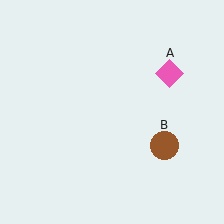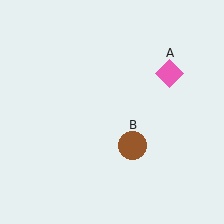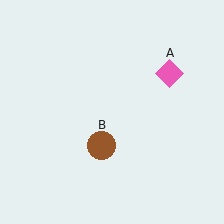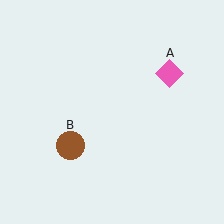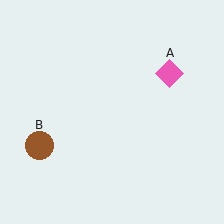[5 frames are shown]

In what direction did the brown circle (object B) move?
The brown circle (object B) moved left.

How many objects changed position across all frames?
1 object changed position: brown circle (object B).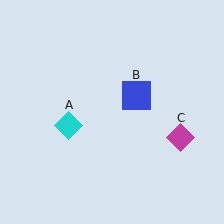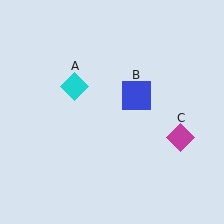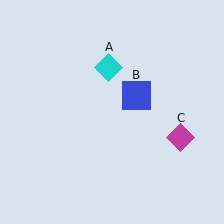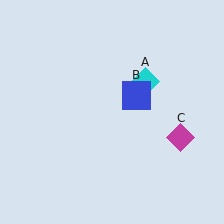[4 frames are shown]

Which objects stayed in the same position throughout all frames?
Blue square (object B) and magenta diamond (object C) remained stationary.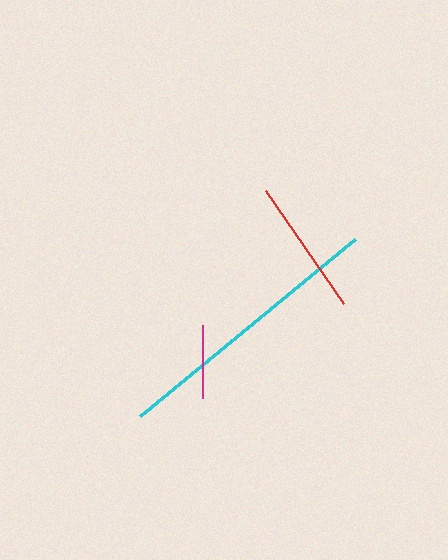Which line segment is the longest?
The cyan line is the longest at approximately 278 pixels.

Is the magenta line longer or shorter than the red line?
The red line is longer than the magenta line.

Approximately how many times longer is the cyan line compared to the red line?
The cyan line is approximately 2.0 times the length of the red line.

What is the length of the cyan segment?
The cyan segment is approximately 278 pixels long.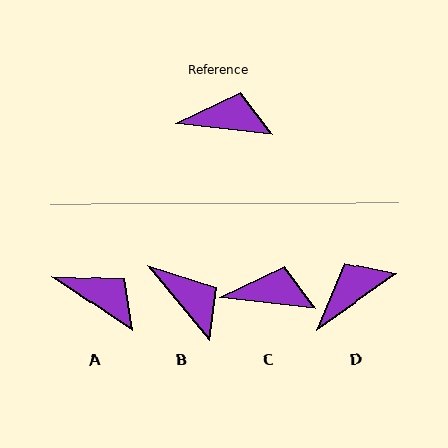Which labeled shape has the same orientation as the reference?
C.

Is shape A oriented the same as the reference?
No, it is off by about 28 degrees.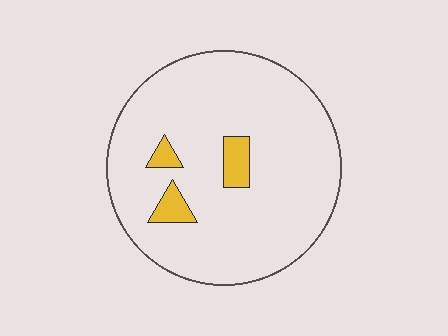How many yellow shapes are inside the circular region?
3.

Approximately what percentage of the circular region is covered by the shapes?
Approximately 5%.